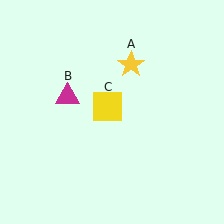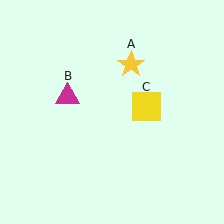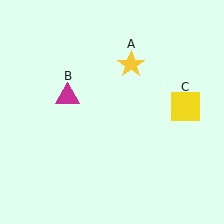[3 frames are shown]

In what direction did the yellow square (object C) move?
The yellow square (object C) moved right.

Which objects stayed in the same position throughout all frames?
Yellow star (object A) and magenta triangle (object B) remained stationary.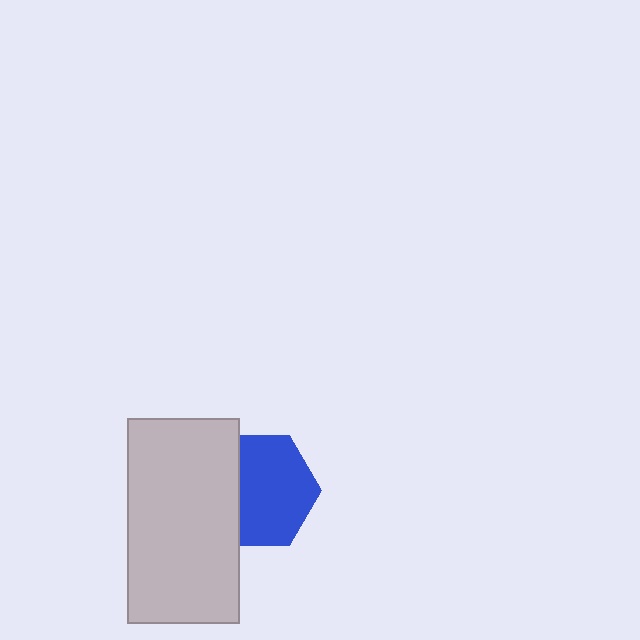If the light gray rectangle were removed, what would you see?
You would see the complete blue hexagon.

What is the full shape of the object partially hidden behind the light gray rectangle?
The partially hidden object is a blue hexagon.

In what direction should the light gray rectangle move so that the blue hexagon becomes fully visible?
The light gray rectangle should move left. That is the shortest direction to clear the overlap and leave the blue hexagon fully visible.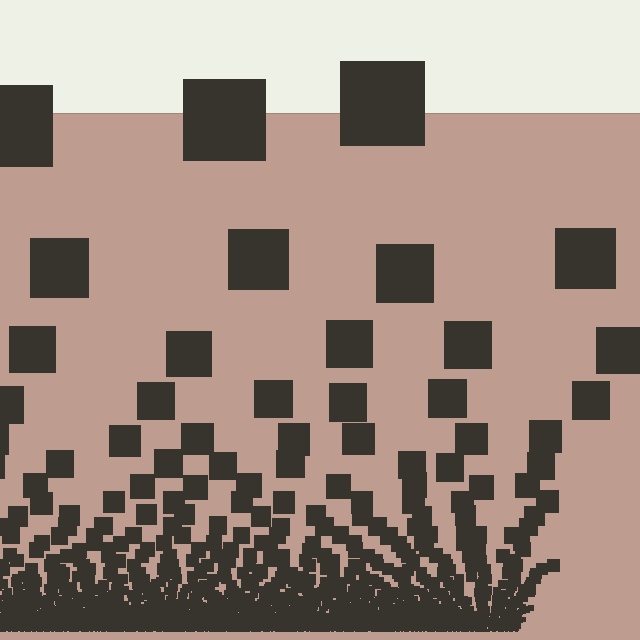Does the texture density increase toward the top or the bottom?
Density increases toward the bottom.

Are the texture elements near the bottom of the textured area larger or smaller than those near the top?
Smaller. The gradient is inverted — elements near the bottom are smaller and denser.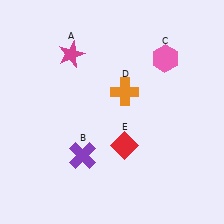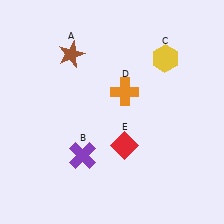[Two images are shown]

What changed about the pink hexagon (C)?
In Image 1, C is pink. In Image 2, it changed to yellow.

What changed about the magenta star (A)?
In Image 1, A is magenta. In Image 2, it changed to brown.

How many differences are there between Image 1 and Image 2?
There are 2 differences between the two images.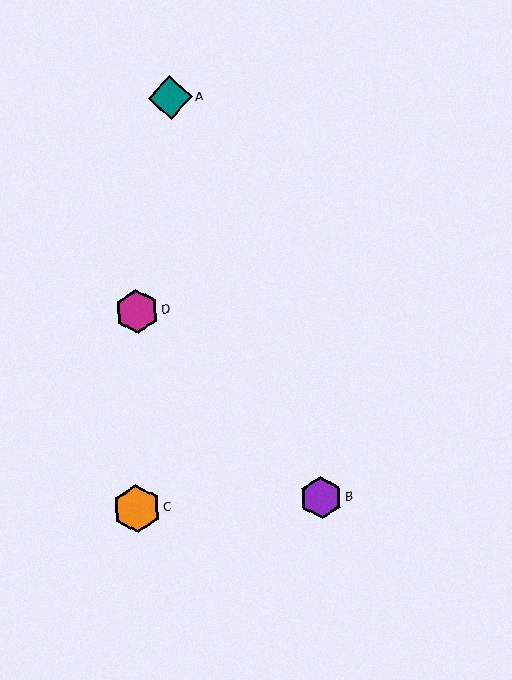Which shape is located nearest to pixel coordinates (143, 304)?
The magenta hexagon (labeled D) at (137, 311) is nearest to that location.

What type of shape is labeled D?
Shape D is a magenta hexagon.